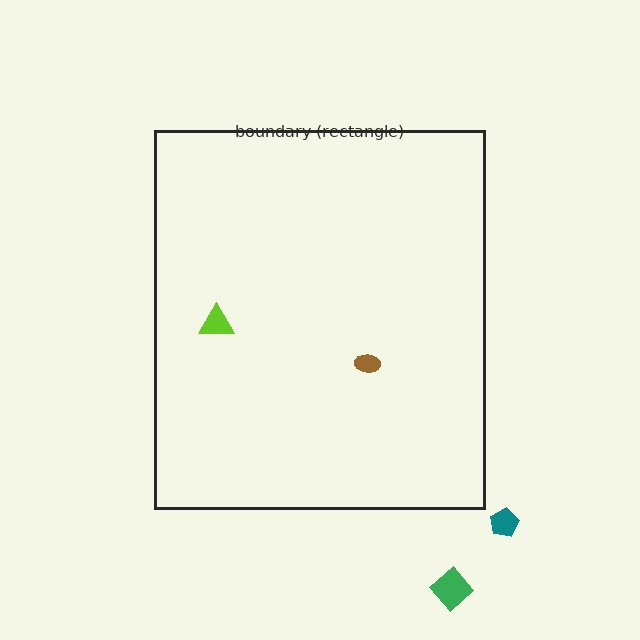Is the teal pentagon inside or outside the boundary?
Outside.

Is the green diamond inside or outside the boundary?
Outside.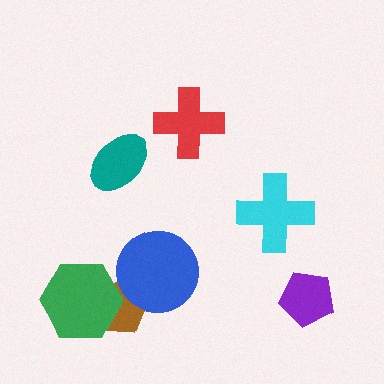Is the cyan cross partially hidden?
No, no other shape covers it.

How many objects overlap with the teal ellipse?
0 objects overlap with the teal ellipse.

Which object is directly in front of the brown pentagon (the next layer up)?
The green hexagon is directly in front of the brown pentagon.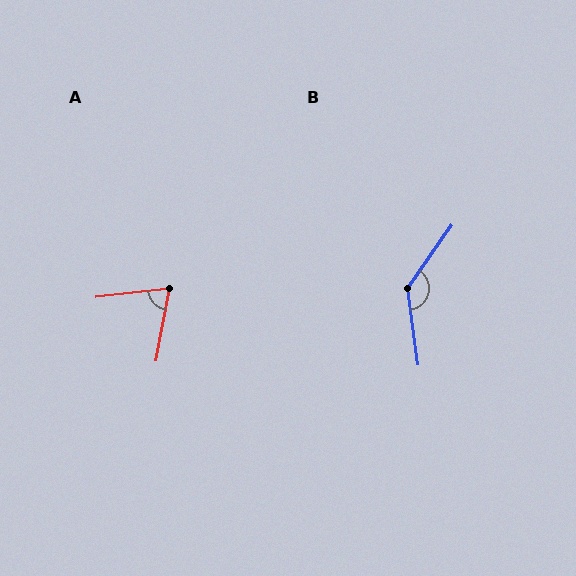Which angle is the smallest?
A, at approximately 72 degrees.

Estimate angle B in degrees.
Approximately 137 degrees.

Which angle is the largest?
B, at approximately 137 degrees.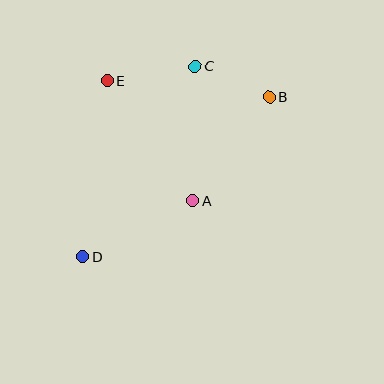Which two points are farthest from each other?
Points B and D are farthest from each other.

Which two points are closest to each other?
Points B and C are closest to each other.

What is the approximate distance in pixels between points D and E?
The distance between D and E is approximately 178 pixels.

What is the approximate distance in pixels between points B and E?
The distance between B and E is approximately 163 pixels.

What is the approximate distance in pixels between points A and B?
The distance between A and B is approximately 129 pixels.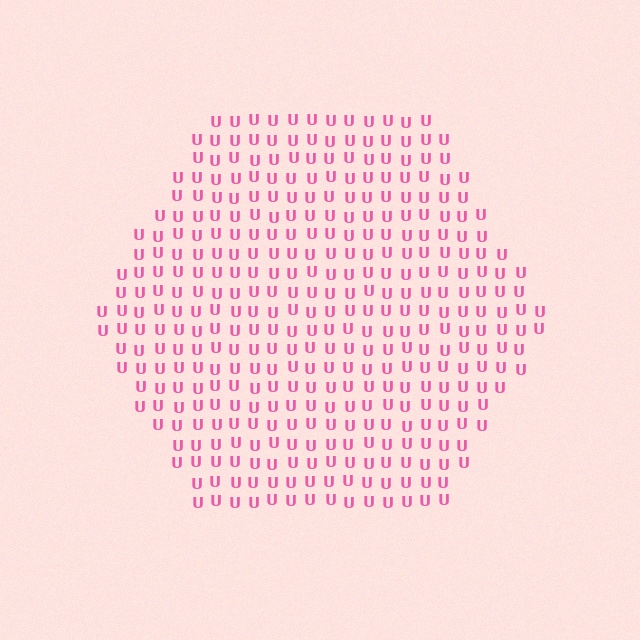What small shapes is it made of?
It is made of small letter U's.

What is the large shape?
The large shape is a hexagon.